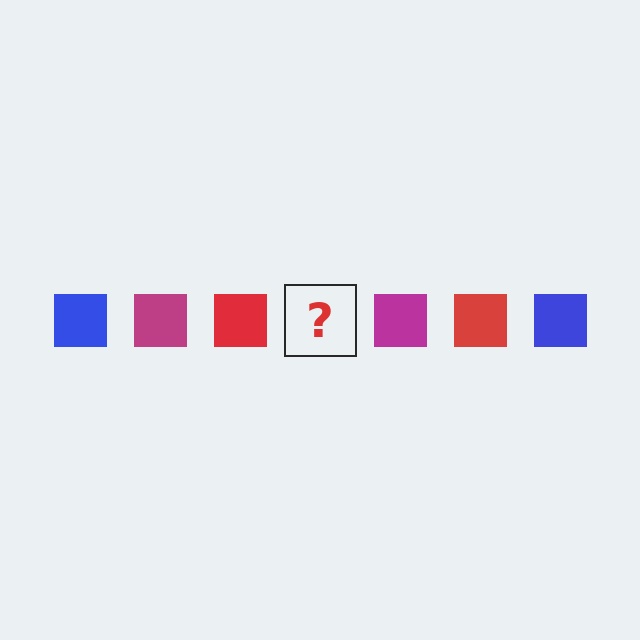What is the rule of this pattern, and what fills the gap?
The rule is that the pattern cycles through blue, magenta, red squares. The gap should be filled with a blue square.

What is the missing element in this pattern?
The missing element is a blue square.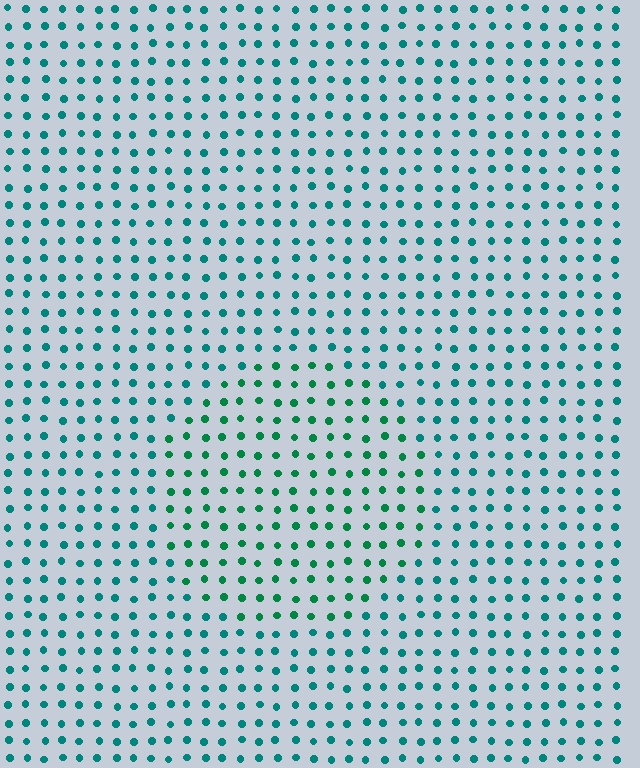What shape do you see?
I see a circle.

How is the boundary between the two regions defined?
The boundary is defined purely by a slight shift in hue (about 26 degrees). Spacing, size, and orientation are identical on both sides.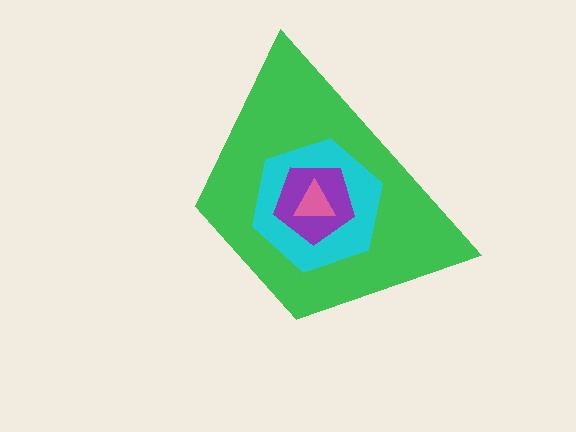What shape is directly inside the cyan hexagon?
The purple pentagon.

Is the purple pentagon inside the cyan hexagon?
Yes.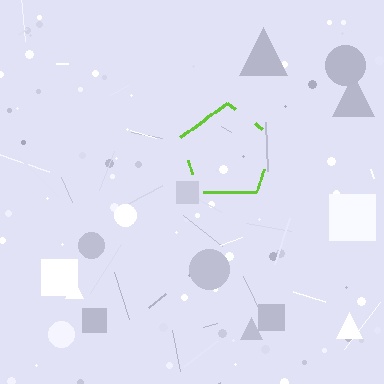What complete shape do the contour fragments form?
The contour fragments form a pentagon.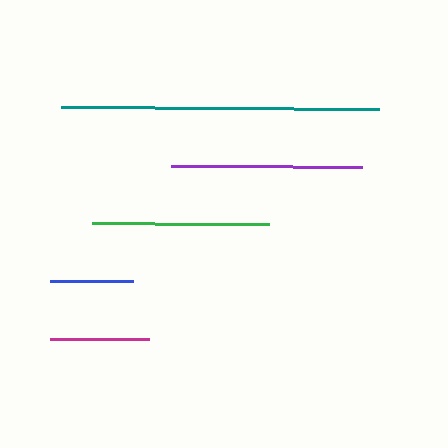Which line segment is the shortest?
The blue line is the shortest at approximately 83 pixels.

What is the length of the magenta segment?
The magenta segment is approximately 99 pixels long.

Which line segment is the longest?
The teal line is the longest at approximately 318 pixels.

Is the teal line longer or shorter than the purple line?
The teal line is longer than the purple line.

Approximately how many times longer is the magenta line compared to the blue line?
The magenta line is approximately 1.2 times the length of the blue line.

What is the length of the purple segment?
The purple segment is approximately 191 pixels long.